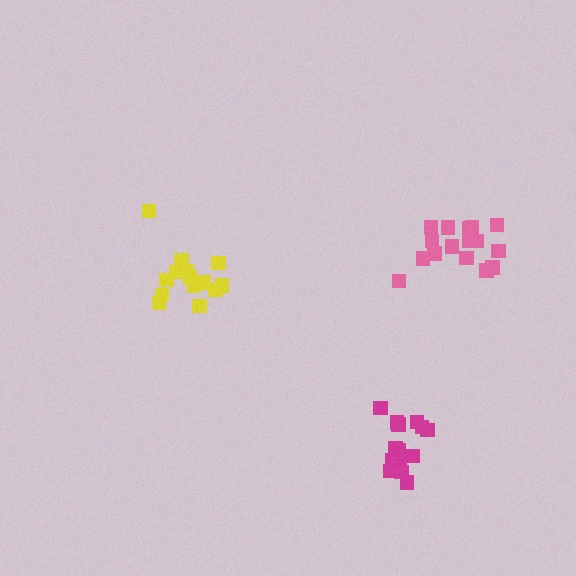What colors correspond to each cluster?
The clusters are colored: magenta, yellow, pink.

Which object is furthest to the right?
The pink cluster is rightmost.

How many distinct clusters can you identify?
There are 3 distinct clusters.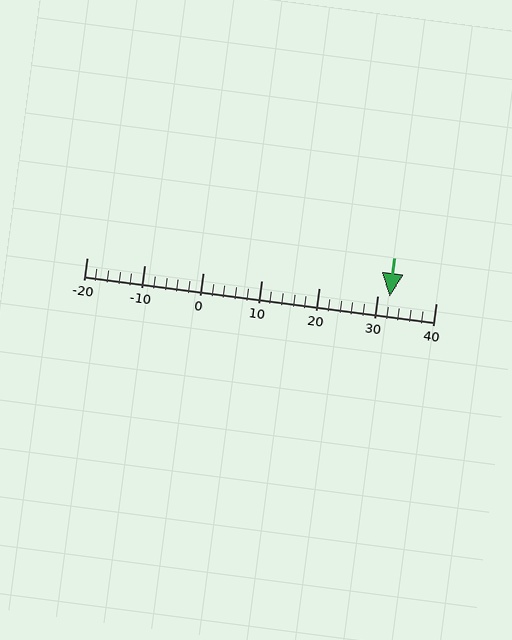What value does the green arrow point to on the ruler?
The green arrow points to approximately 32.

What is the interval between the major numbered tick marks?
The major tick marks are spaced 10 units apart.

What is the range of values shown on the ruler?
The ruler shows values from -20 to 40.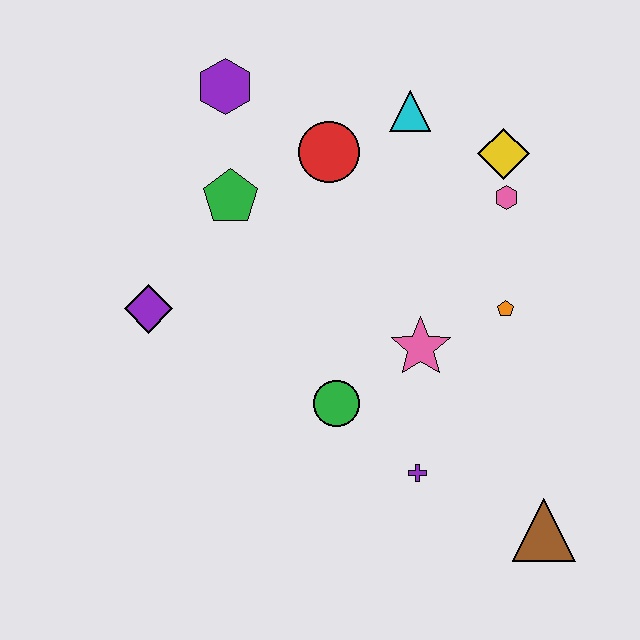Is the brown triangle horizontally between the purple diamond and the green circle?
No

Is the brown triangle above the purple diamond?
No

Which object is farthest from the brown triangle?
The purple hexagon is farthest from the brown triangle.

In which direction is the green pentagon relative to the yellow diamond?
The green pentagon is to the left of the yellow diamond.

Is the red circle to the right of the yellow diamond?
No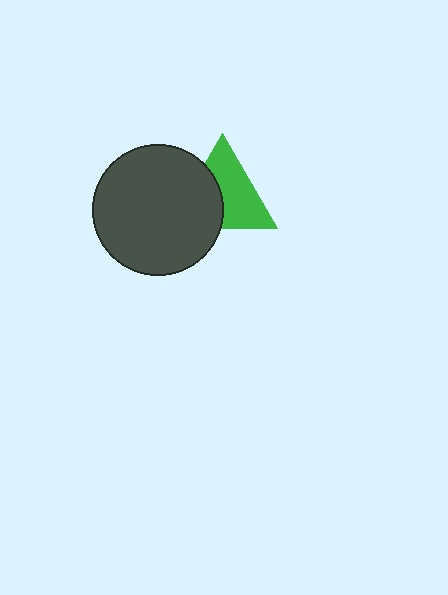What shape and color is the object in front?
The object in front is a dark gray circle.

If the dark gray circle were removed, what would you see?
You would see the complete green triangle.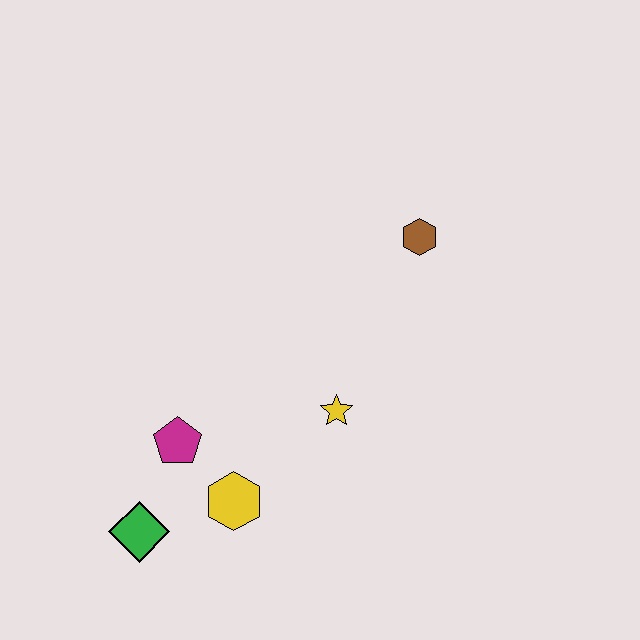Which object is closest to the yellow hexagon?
The magenta pentagon is closest to the yellow hexagon.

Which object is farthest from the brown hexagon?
The green diamond is farthest from the brown hexagon.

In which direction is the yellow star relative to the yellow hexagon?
The yellow star is to the right of the yellow hexagon.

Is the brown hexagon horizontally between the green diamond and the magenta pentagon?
No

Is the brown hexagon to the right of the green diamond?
Yes